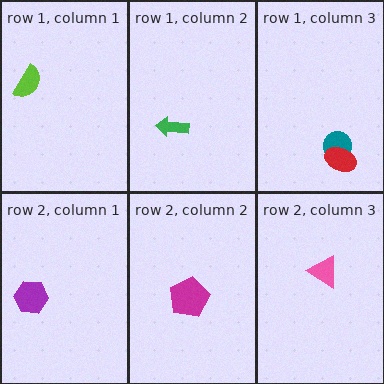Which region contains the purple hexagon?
The row 2, column 1 region.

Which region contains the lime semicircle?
The row 1, column 1 region.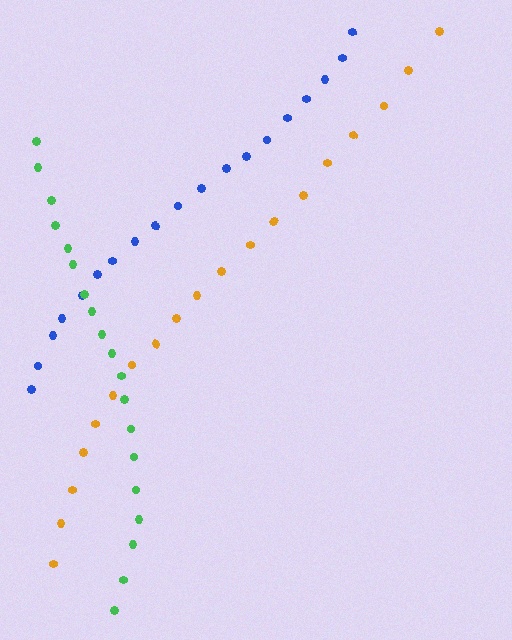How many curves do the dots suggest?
There are 3 distinct paths.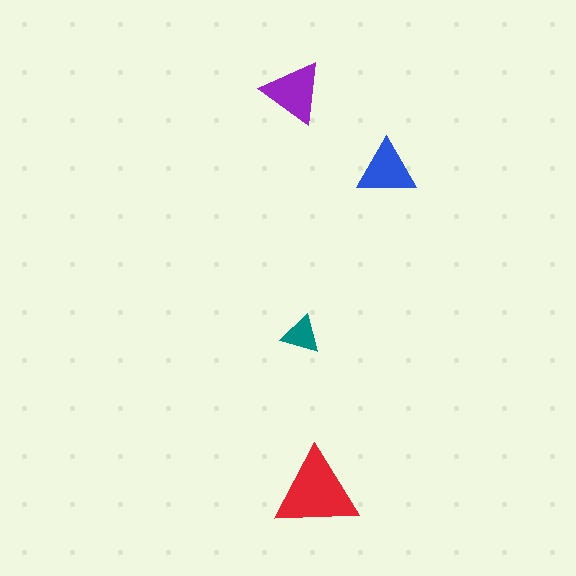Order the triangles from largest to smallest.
the red one, the purple one, the blue one, the teal one.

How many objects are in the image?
There are 4 objects in the image.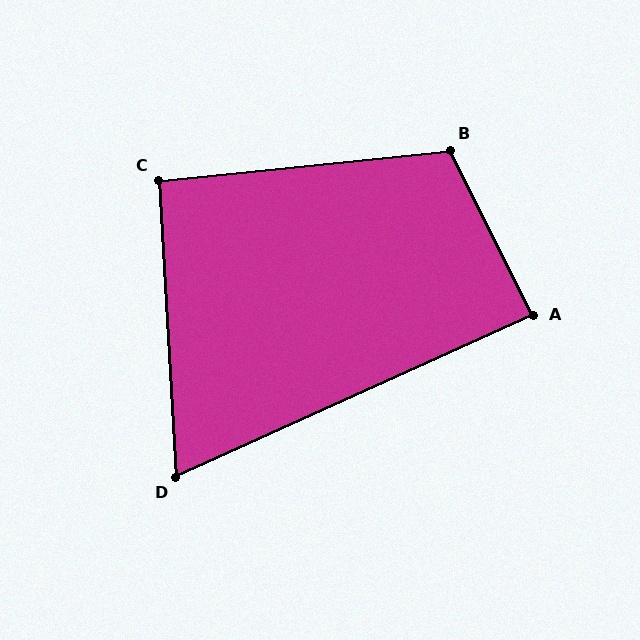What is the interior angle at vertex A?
Approximately 88 degrees (approximately right).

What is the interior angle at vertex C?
Approximately 92 degrees (approximately right).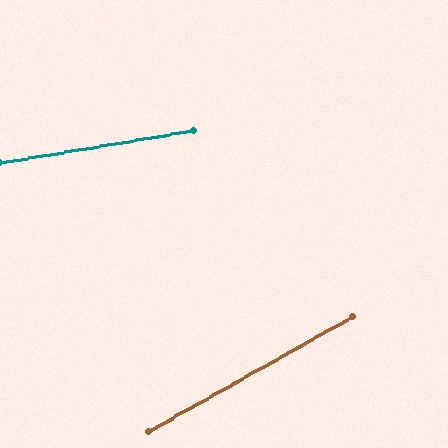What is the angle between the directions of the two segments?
Approximately 20 degrees.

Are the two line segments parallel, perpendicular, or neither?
Neither parallel nor perpendicular — they differ by about 20°.